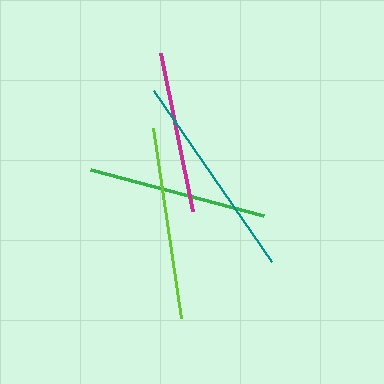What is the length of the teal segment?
The teal segment is approximately 208 pixels long.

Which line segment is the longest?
The teal line is the longest at approximately 208 pixels.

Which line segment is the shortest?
The magenta line is the shortest at approximately 162 pixels.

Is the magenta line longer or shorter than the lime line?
The lime line is longer than the magenta line.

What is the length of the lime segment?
The lime segment is approximately 193 pixels long.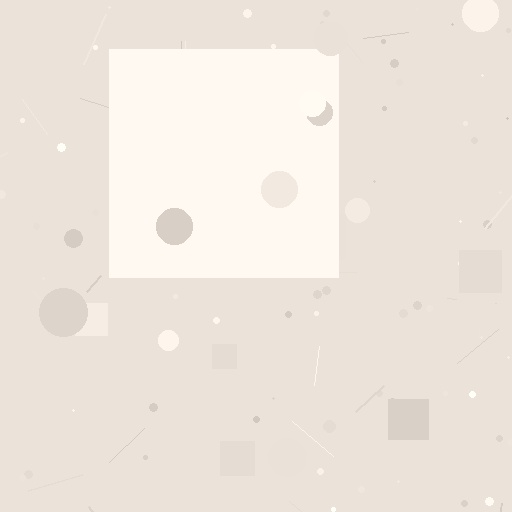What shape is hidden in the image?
A square is hidden in the image.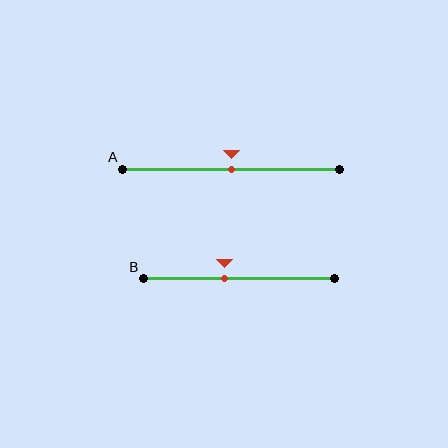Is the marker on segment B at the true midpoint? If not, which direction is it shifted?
No, the marker on segment B is shifted to the left by about 8% of the segment length.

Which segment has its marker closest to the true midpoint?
Segment A has its marker closest to the true midpoint.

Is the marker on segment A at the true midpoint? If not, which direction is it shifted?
Yes, the marker on segment A is at the true midpoint.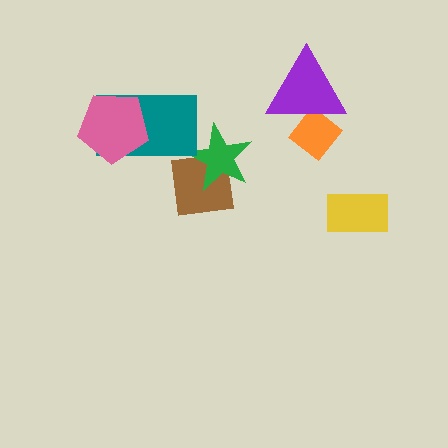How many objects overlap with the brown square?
1 object overlaps with the brown square.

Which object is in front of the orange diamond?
The purple triangle is in front of the orange diamond.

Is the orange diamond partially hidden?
Yes, it is partially covered by another shape.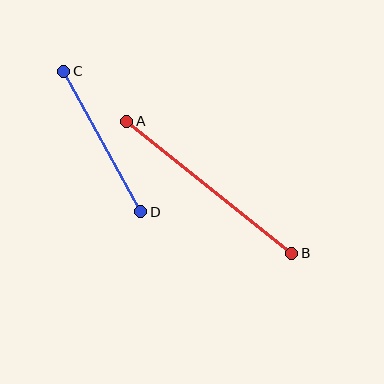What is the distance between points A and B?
The distance is approximately 211 pixels.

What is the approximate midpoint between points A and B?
The midpoint is at approximately (209, 187) pixels.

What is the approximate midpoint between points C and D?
The midpoint is at approximately (102, 141) pixels.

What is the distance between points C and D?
The distance is approximately 160 pixels.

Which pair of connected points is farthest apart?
Points A and B are farthest apart.